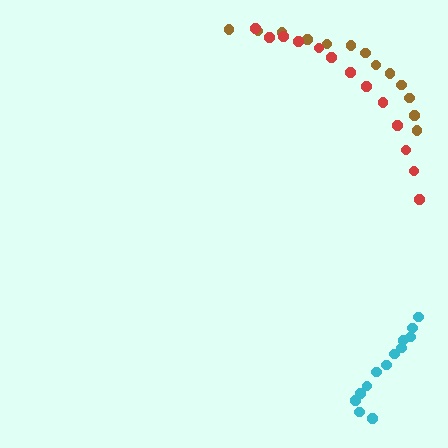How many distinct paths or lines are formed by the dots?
There are 3 distinct paths.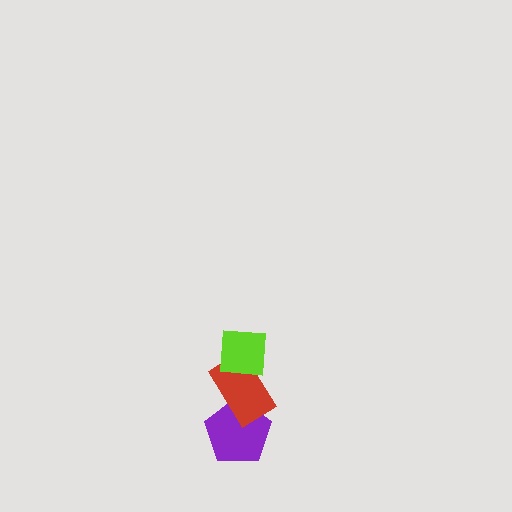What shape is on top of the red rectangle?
The lime square is on top of the red rectangle.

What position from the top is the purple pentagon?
The purple pentagon is 3rd from the top.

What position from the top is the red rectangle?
The red rectangle is 2nd from the top.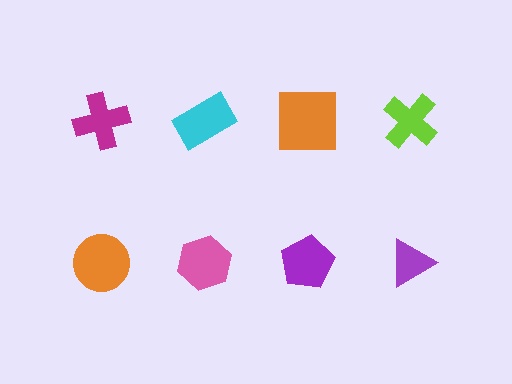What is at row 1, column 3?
An orange square.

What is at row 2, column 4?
A purple triangle.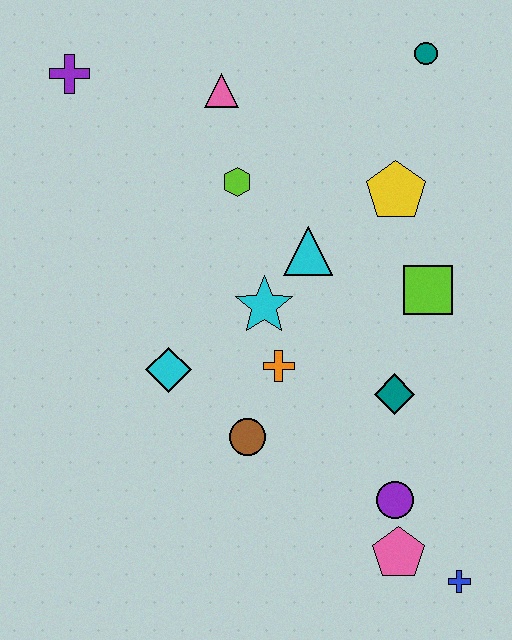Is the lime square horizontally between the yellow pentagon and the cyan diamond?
No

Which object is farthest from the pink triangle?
The blue cross is farthest from the pink triangle.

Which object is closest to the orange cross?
The cyan star is closest to the orange cross.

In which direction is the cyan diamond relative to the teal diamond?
The cyan diamond is to the left of the teal diamond.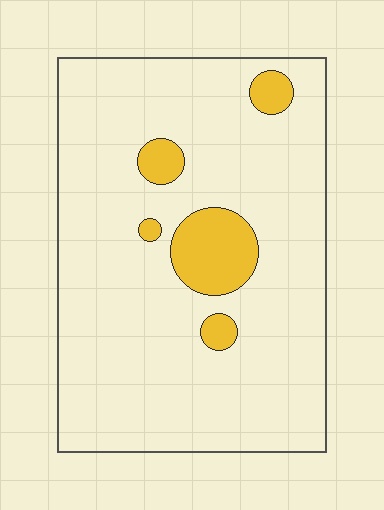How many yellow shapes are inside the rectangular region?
5.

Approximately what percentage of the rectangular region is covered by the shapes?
Approximately 10%.